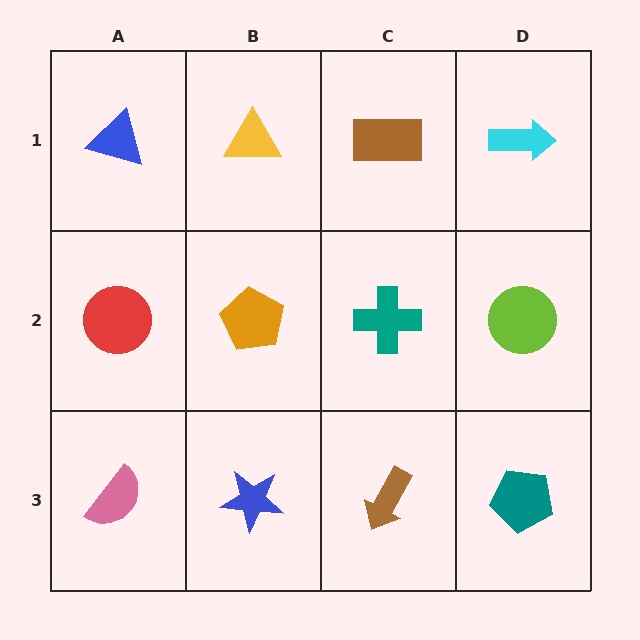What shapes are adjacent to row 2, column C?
A brown rectangle (row 1, column C), a brown arrow (row 3, column C), an orange pentagon (row 2, column B), a lime circle (row 2, column D).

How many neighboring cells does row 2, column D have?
3.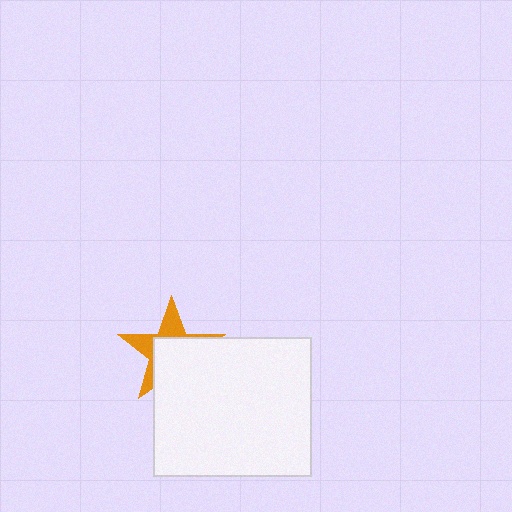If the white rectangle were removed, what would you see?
You would see the complete orange star.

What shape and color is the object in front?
The object in front is a white rectangle.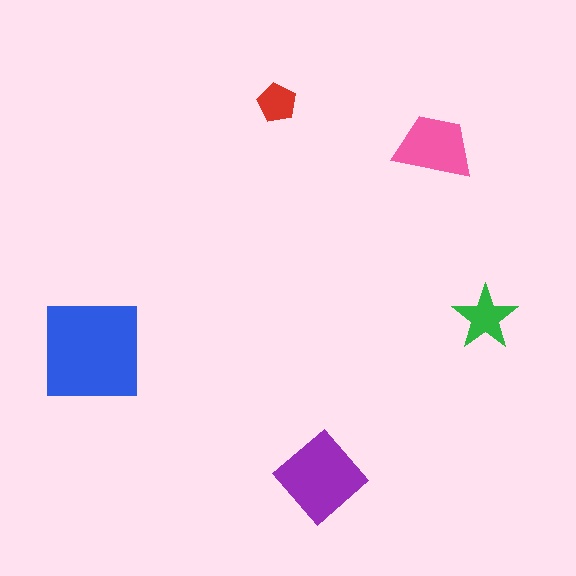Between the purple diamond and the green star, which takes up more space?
The purple diamond.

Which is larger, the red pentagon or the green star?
The green star.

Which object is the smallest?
The red pentagon.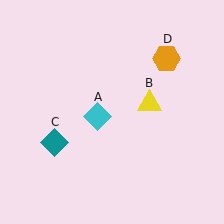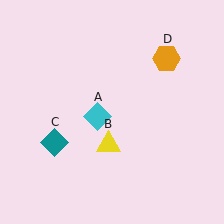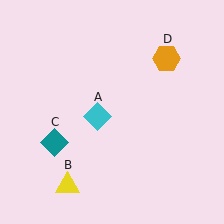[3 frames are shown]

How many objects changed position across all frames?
1 object changed position: yellow triangle (object B).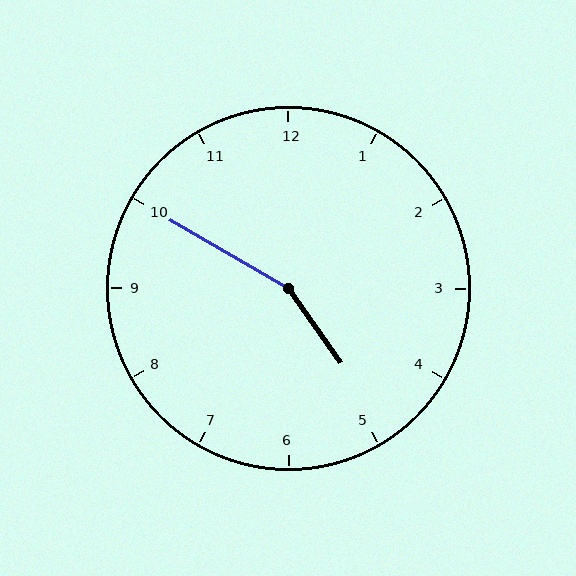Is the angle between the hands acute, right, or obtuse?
It is obtuse.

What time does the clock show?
4:50.